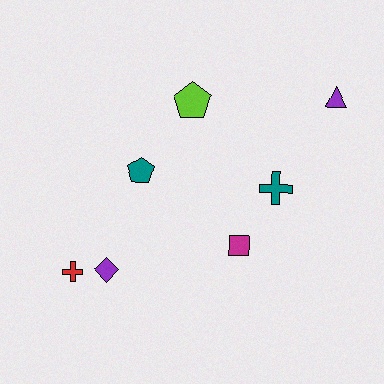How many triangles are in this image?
There is 1 triangle.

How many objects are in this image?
There are 7 objects.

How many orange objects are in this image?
There are no orange objects.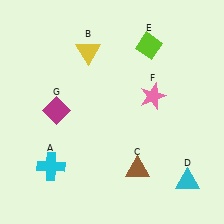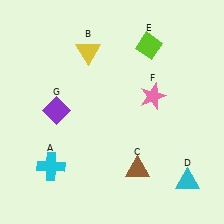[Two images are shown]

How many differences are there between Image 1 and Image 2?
There is 1 difference between the two images.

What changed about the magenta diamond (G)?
In Image 1, G is magenta. In Image 2, it changed to purple.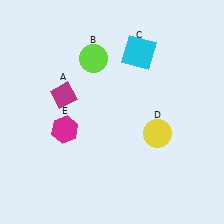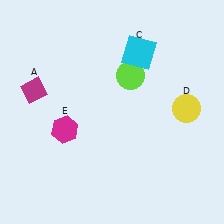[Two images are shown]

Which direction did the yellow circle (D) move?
The yellow circle (D) moved right.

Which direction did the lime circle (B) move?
The lime circle (B) moved right.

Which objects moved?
The objects that moved are: the magenta diamond (A), the lime circle (B), the yellow circle (D).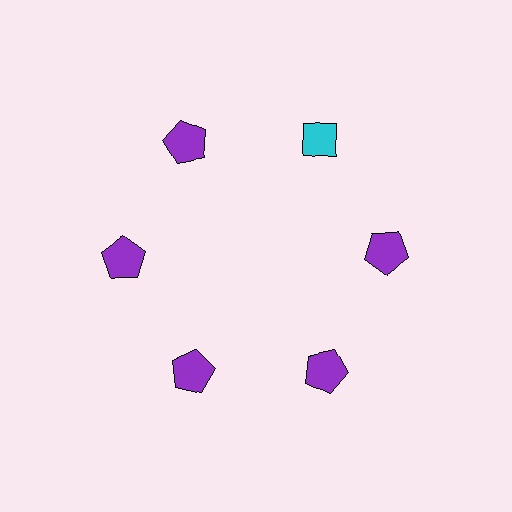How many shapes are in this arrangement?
There are 6 shapes arranged in a ring pattern.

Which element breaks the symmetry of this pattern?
The cyan diamond at roughly the 1 o'clock position breaks the symmetry. All other shapes are purple pentagons.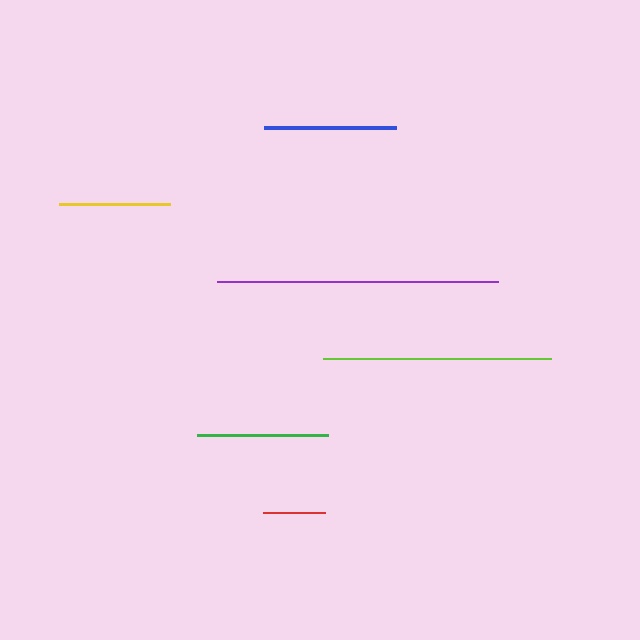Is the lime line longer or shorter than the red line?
The lime line is longer than the red line.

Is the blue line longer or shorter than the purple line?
The purple line is longer than the blue line.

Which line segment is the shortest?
The red line is the shortest at approximately 61 pixels.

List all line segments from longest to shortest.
From longest to shortest: purple, lime, blue, green, yellow, red.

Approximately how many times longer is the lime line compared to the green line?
The lime line is approximately 1.7 times the length of the green line.